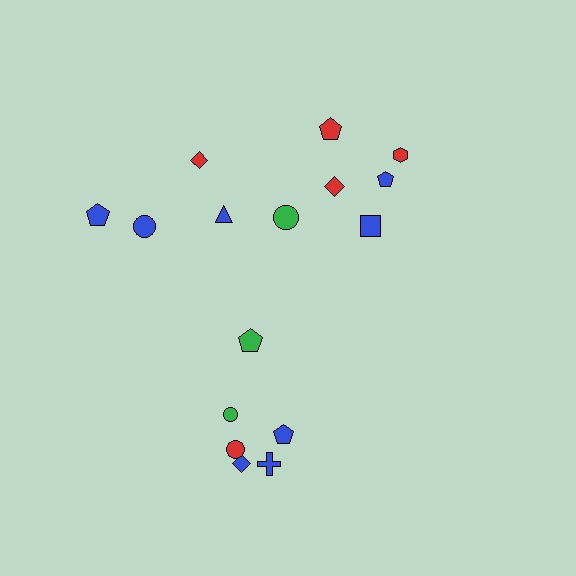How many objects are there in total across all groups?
There are 16 objects.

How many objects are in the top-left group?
There are 4 objects.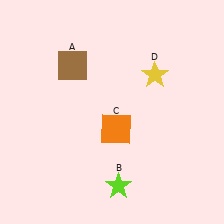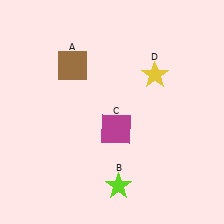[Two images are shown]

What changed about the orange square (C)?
In Image 1, C is orange. In Image 2, it changed to magenta.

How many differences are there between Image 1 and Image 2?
There is 1 difference between the two images.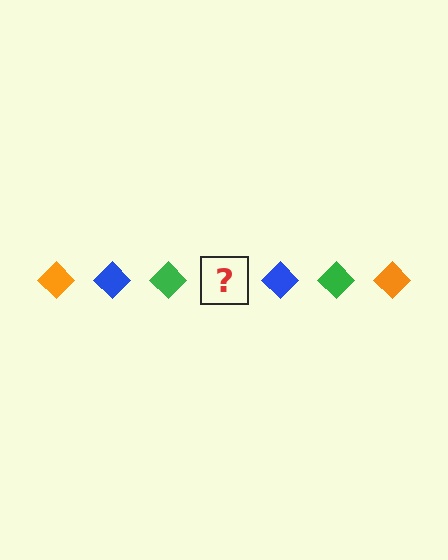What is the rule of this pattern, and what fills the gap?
The rule is that the pattern cycles through orange, blue, green diamonds. The gap should be filled with an orange diamond.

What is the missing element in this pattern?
The missing element is an orange diamond.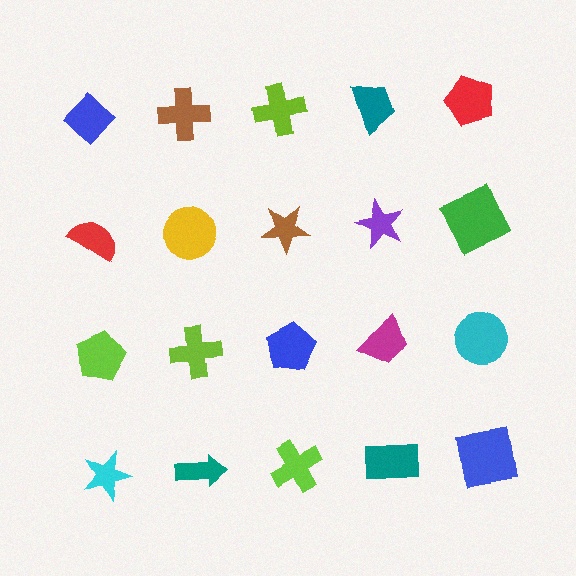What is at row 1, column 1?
A blue diamond.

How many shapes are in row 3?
5 shapes.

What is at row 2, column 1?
A red semicircle.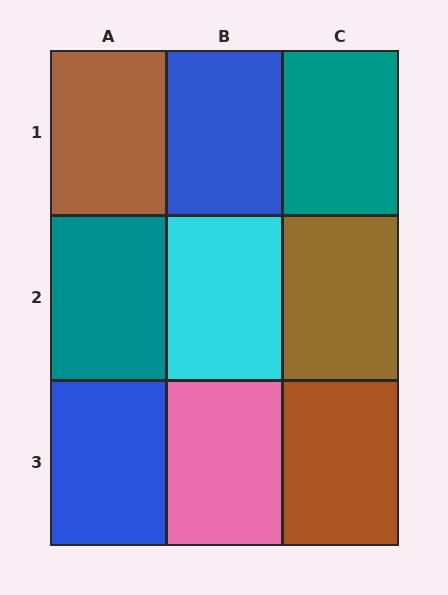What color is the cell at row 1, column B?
Blue.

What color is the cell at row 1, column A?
Brown.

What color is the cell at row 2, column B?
Cyan.